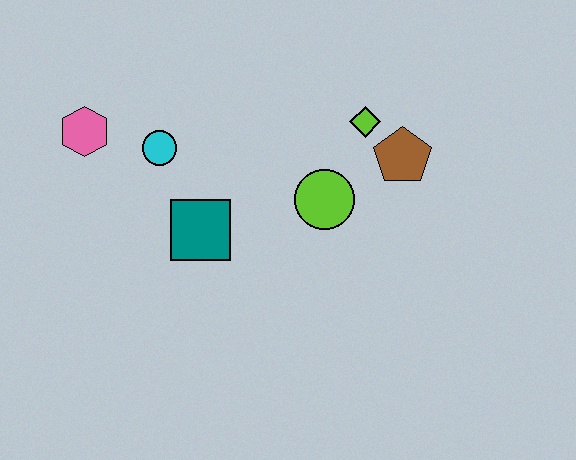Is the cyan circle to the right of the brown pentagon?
No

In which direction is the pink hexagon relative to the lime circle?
The pink hexagon is to the left of the lime circle.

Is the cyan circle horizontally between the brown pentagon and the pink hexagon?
Yes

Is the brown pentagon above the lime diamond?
No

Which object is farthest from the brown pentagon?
The pink hexagon is farthest from the brown pentagon.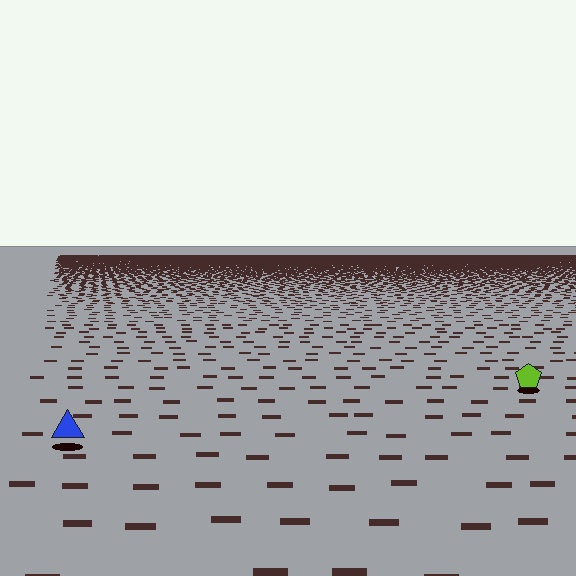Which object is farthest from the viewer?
The lime pentagon is farthest from the viewer. It appears smaller and the ground texture around it is denser.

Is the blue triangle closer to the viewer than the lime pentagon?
Yes. The blue triangle is closer — you can tell from the texture gradient: the ground texture is coarser near it.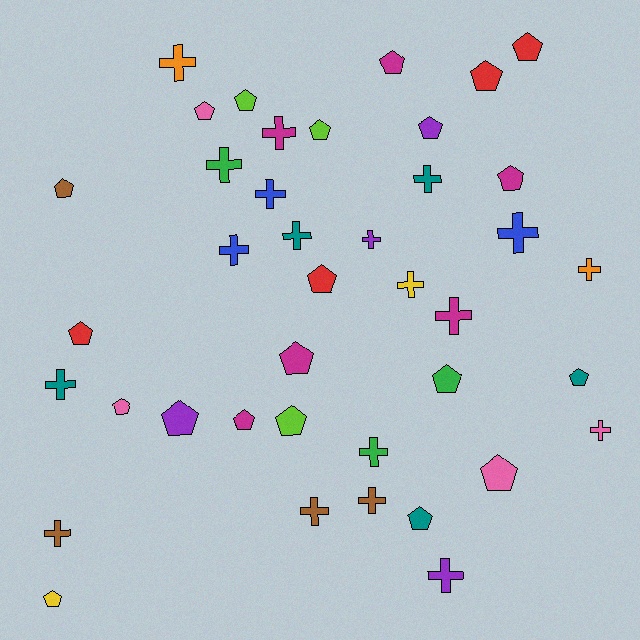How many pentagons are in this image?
There are 21 pentagons.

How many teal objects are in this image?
There are 5 teal objects.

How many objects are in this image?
There are 40 objects.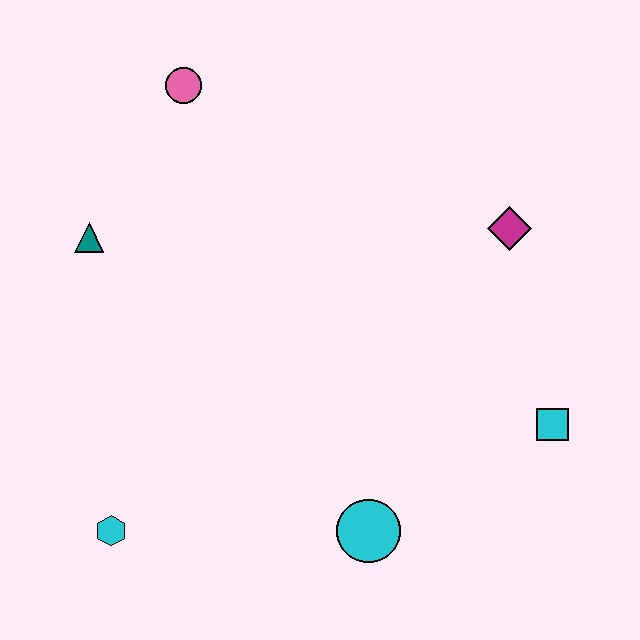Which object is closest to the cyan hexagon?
The cyan circle is closest to the cyan hexagon.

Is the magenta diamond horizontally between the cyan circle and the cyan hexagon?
No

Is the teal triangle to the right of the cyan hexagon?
No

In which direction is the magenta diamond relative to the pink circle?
The magenta diamond is to the right of the pink circle.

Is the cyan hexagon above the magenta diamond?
No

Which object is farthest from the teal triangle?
The cyan square is farthest from the teal triangle.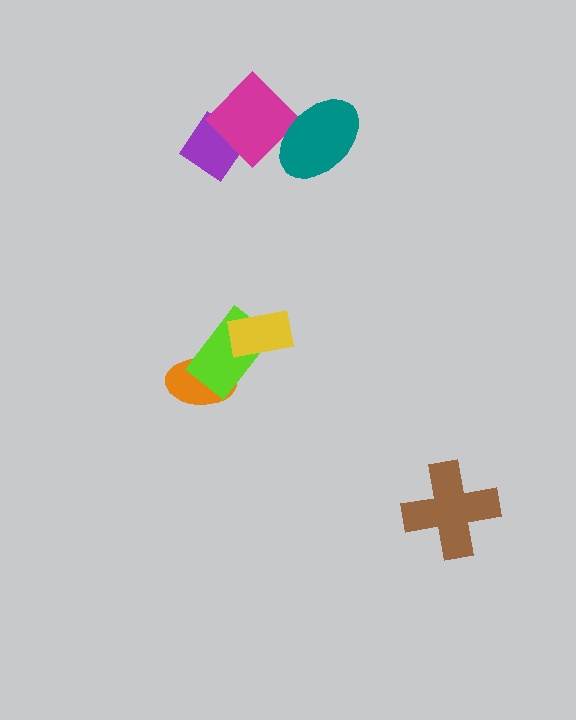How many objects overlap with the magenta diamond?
2 objects overlap with the magenta diamond.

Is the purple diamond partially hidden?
Yes, it is partially covered by another shape.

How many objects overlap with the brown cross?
0 objects overlap with the brown cross.